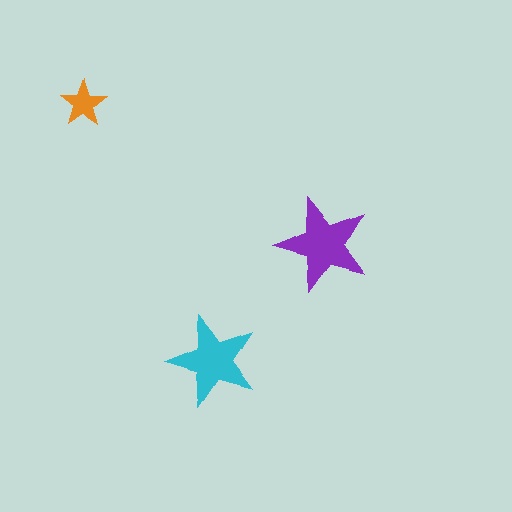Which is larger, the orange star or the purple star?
The purple one.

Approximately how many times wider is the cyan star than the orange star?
About 2 times wider.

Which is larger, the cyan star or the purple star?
The purple one.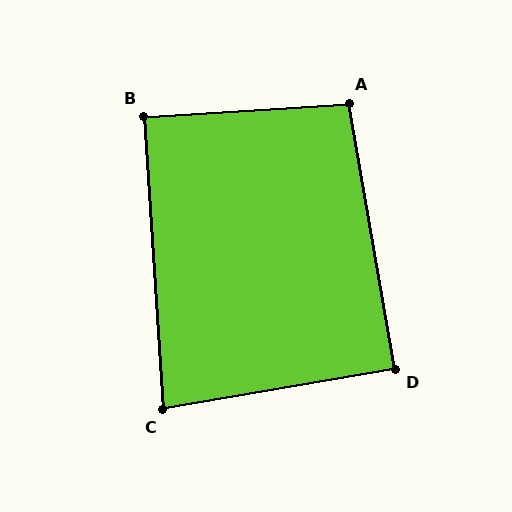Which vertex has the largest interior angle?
A, at approximately 96 degrees.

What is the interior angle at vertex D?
Approximately 90 degrees (approximately right).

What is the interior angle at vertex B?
Approximately 90 degrees (approximately right).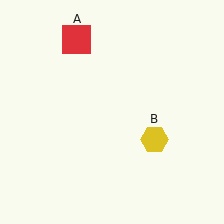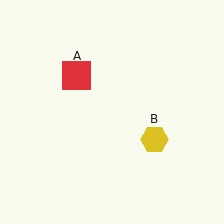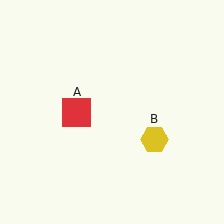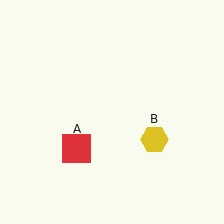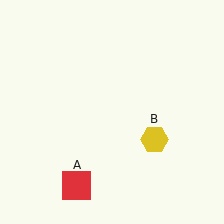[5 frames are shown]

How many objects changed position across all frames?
1 object changed position: red square (object A).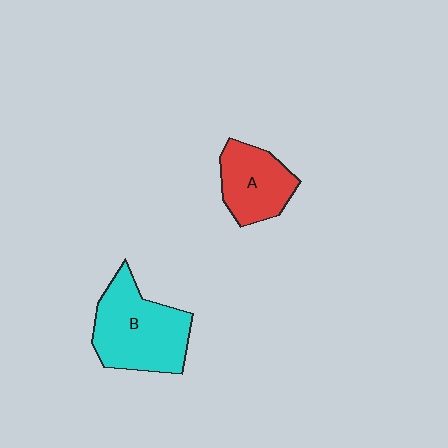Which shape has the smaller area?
Shape A (red).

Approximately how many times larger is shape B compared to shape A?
Approximately 1.5 times.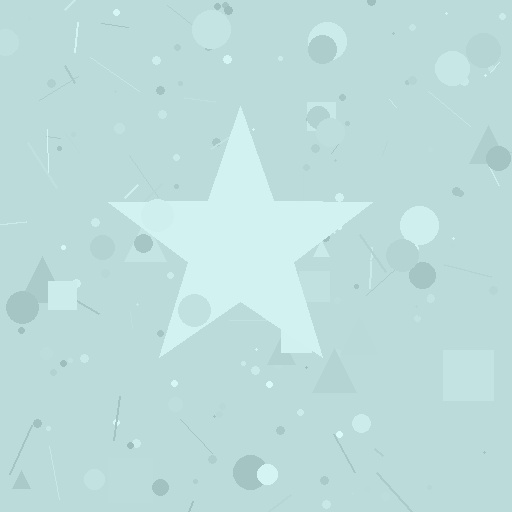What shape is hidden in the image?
A star is hidden in the image.